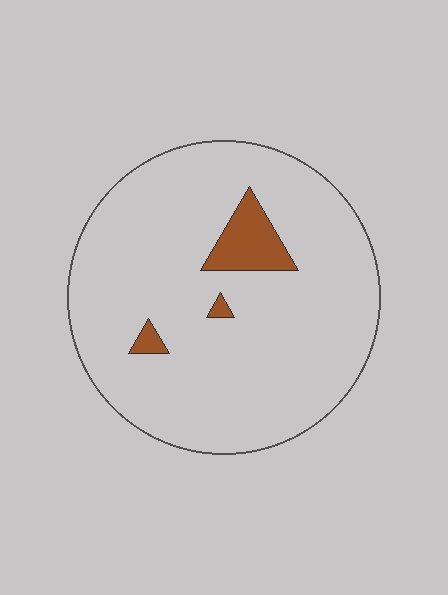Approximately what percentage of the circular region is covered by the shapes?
Approximately 5%.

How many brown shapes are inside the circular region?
3.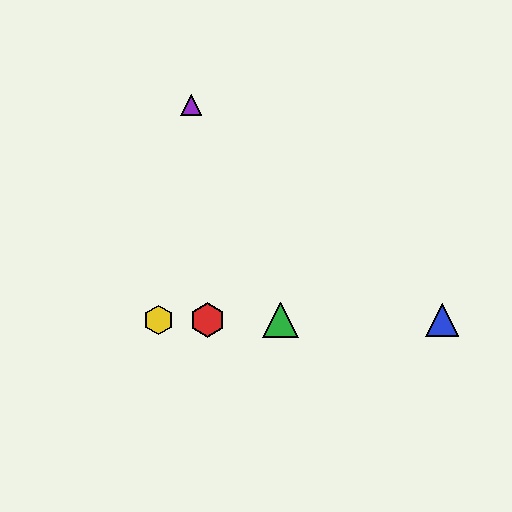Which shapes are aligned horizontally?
The red hexagon, the blue triangle, the green triangle, the yellow hexagon are aligned horizontally.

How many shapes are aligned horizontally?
4 shapes (the red hexagon, the blue triangle, the green triangle, the yellow hexagon) are aligned horizontally.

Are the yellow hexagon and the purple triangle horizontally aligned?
No, the yellow hexagon is at y≈320 and the purple triangle is at y≈105.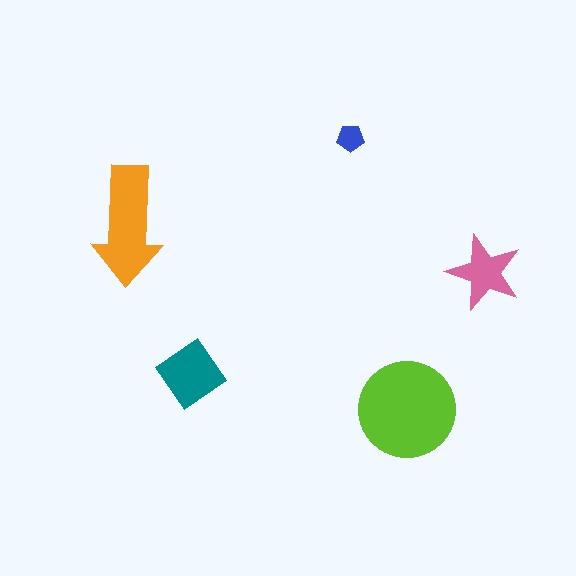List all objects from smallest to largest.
The blue pentagon, the pink star, the teal diamond, the orange arrow, the lime circle.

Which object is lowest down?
The lime circle is bottommost.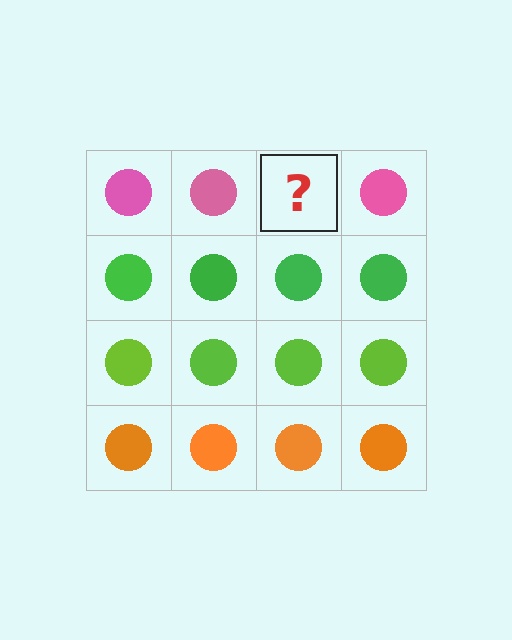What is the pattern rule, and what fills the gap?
The rule is that each row has a consistent color. The gap should be filled with a pink circle.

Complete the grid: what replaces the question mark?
The question mark should be replaced with a pink circle.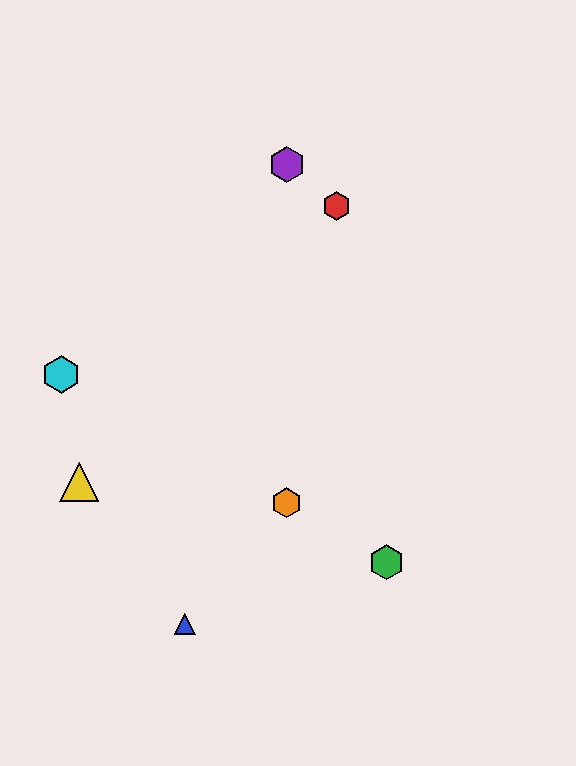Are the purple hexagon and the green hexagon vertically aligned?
No, the purple hexagon is at x≈287 and the green hexagon is at x≈387.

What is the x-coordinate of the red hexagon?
The red hexagon is at x≈337.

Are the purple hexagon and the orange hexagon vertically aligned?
Yes, both are at x≈287.